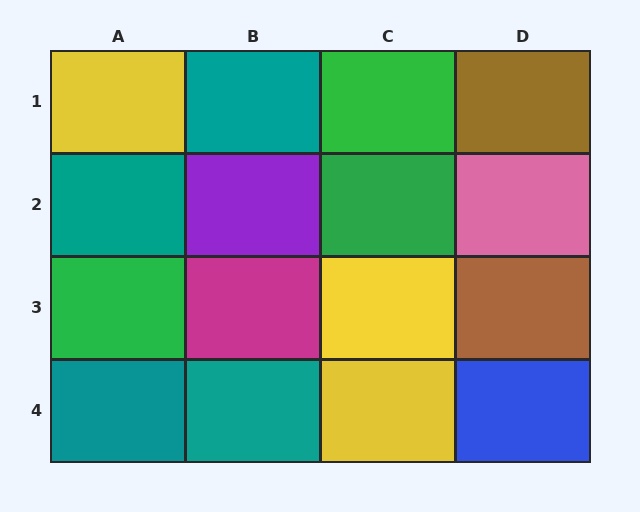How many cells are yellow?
3 cells are yellow.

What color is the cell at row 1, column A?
Yellow.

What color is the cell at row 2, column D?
Pink.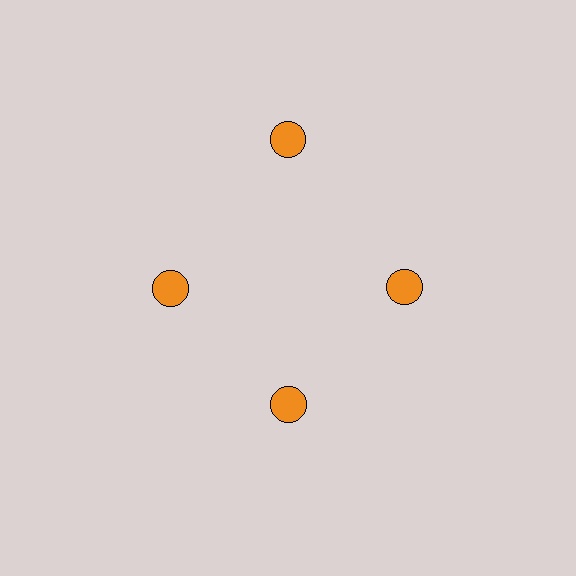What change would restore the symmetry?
The symmetry would be restored by moving it inward, back onto the ring so that all 4 circles sit at equal angles and equal distance from the center.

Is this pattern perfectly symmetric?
No. The 4 orange circles are arranged in a ring, but one element near the 12 o'clock position is pushed outward from the center, breaking the 4-fold rotational symmetry.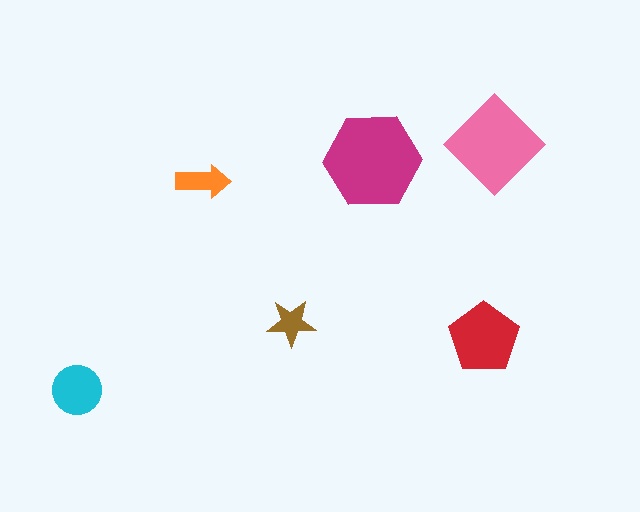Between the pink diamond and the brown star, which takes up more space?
The pink diamond.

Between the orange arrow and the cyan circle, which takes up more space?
The cyan circle.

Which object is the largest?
The magenta hexagon.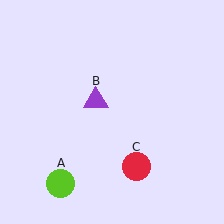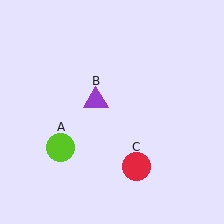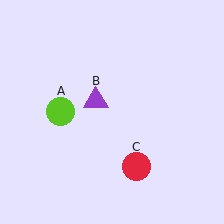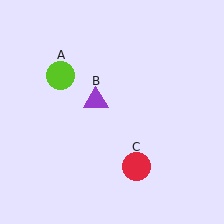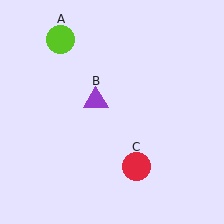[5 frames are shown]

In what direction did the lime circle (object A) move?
The lime circle (object A) moved up.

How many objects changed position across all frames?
1 object changed position: lime circle (object A).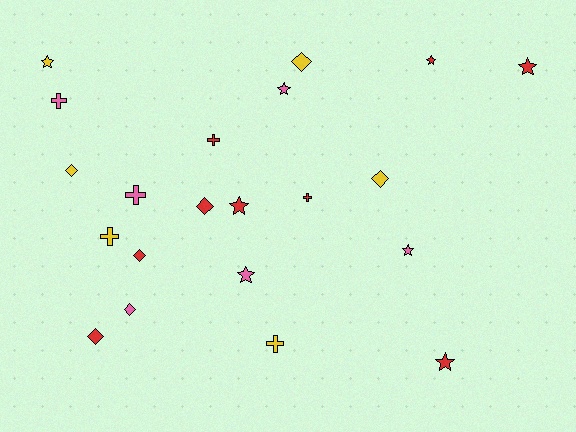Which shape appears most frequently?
Star, with 8 objects.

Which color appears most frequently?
Red, with 9 objects.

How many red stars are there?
There are 4 red stars.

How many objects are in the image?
There are 21 objects.